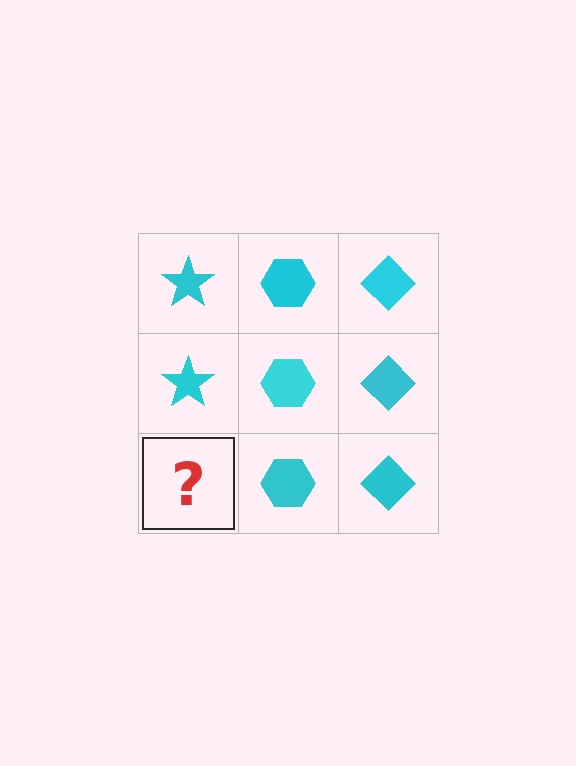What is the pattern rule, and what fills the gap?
The rule is that each column has a consistent shape. The gap should be filled with a cyan star.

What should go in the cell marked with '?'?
The missing cell should contain a cyan star.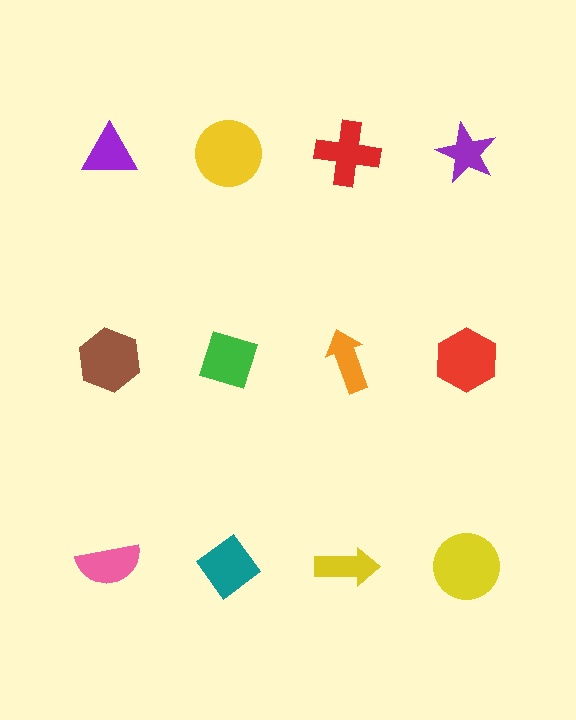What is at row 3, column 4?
A yellow circle.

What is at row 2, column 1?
A brown hexagon.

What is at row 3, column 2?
A teal diamond.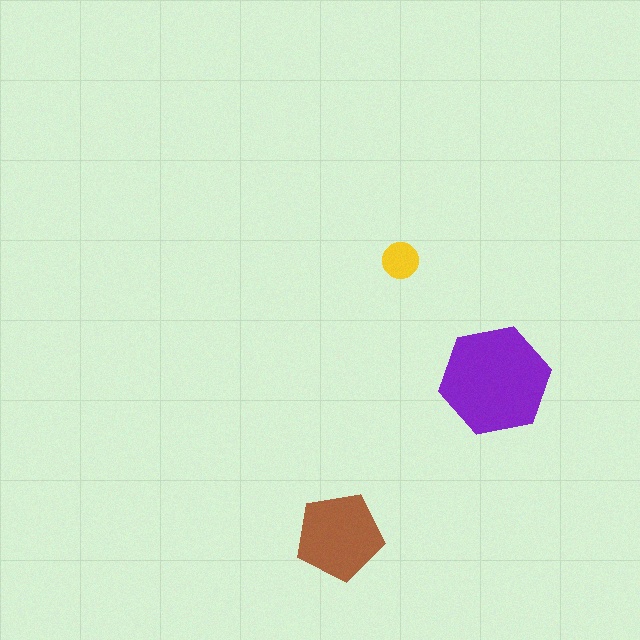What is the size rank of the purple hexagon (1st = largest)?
1st.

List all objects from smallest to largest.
The yellow circle, the brown pentagon, the purple hexagon.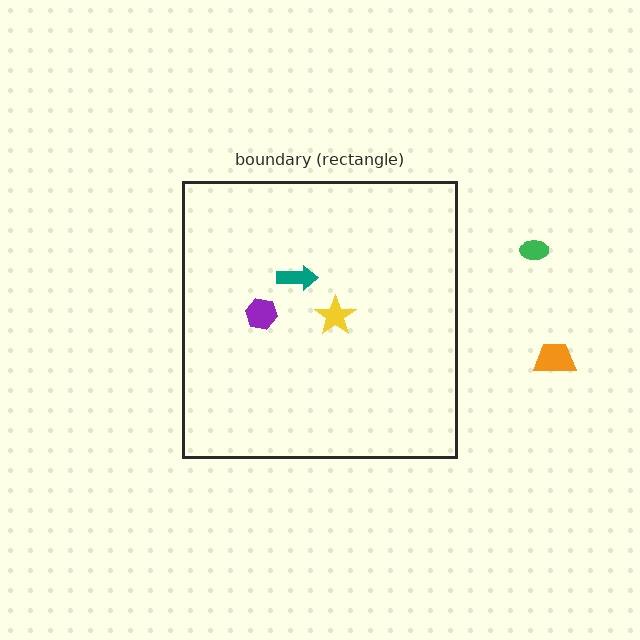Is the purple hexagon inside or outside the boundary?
Inside.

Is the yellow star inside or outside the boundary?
Inside.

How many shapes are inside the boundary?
3 inside, 2 outside.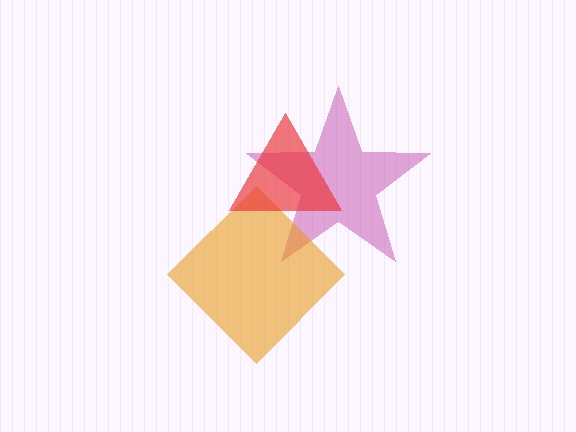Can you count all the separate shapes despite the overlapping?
Yes, there are 3 separate shapes.